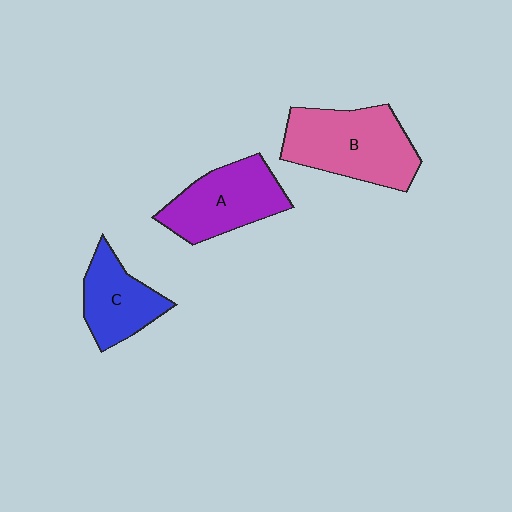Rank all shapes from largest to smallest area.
From largest to smallest: B (pink), A (purple), C (blue).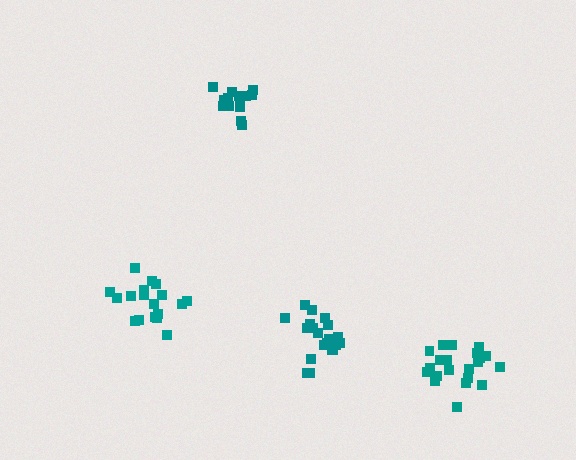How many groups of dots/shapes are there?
There are 4 groups.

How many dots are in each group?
Group 1: 21 dots, Group 2: 18 dots, Group 3: 16 dots, Group 4: 21 dots (76 total).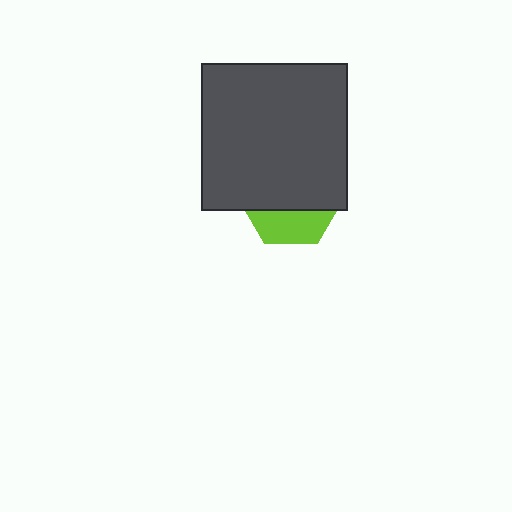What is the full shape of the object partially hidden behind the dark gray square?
The partially hidden object is a lime hexagon.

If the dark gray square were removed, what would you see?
You would see the complete lime hexagon.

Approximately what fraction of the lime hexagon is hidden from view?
Roughly 69% of the lime hexagon is hidden behind the dark gray square.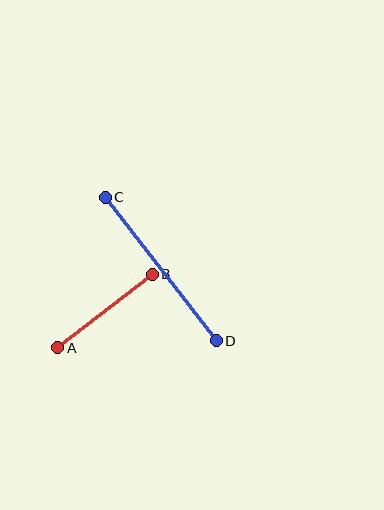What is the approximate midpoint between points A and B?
The midpoint is at approximately (105, 311) pixels.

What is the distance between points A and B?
The distance is approximately 120 pixels.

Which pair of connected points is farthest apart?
Points C and D are farthest apart.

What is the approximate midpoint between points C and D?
The midpoint is at approximately (161, 269) pixels.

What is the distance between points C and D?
The distance is approximately 181 pixels.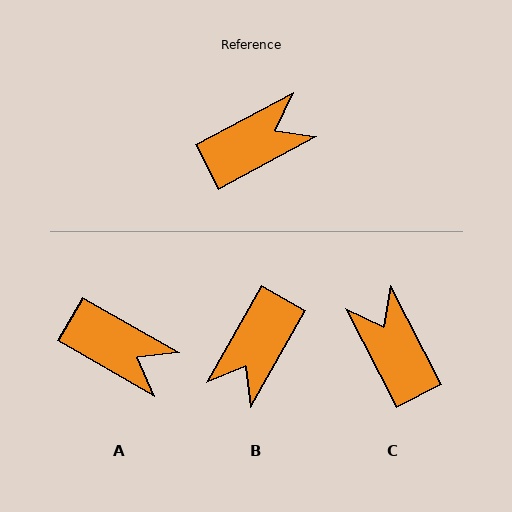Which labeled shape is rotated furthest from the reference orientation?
B, about 148 degrees away.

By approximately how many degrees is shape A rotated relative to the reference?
Approximately 58 degrees clockwise.